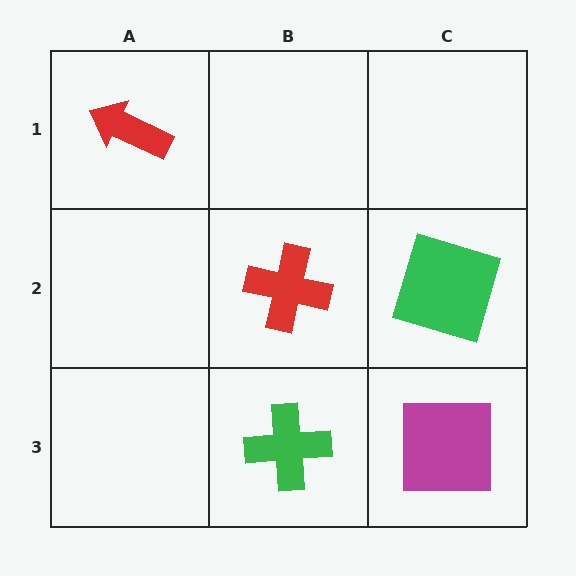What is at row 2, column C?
A green square.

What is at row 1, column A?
A red arrow.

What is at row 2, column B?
A red cross.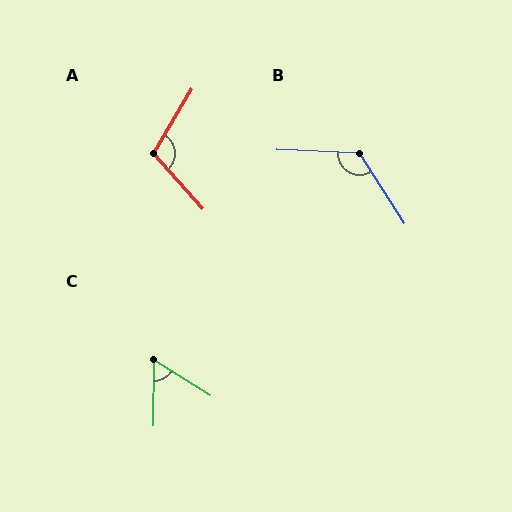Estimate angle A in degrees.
Approximately 107 degrees.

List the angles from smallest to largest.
C (58°), A (107°), B (125°).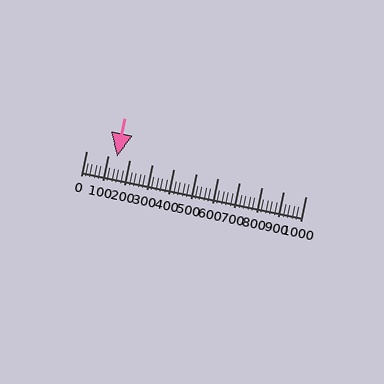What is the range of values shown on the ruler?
The ruler shows values from 0 to 1000.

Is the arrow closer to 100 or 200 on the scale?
The arrow is closer to 100.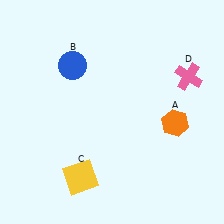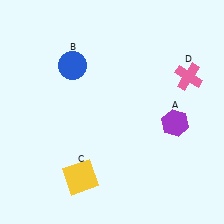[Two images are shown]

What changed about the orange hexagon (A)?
In Image 1, A is orange. In Image 2, it changed to purple.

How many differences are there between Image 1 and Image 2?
There is 1 difference between the two images.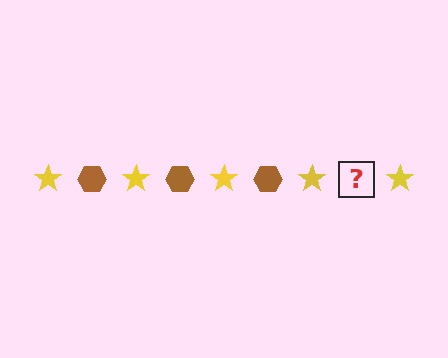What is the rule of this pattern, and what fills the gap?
The rule is that the pattern alternates between yellow star and brown hexagon. The gap should be filled with a brown hexagon.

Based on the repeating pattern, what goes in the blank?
The blank should be a brown hexagon.